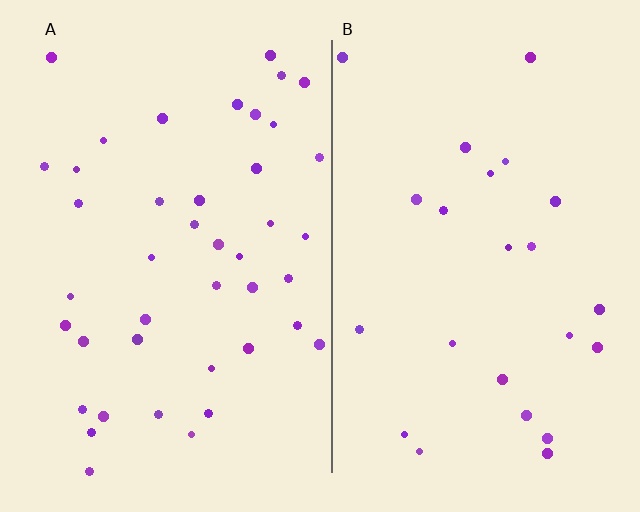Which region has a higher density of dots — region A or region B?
A (the left).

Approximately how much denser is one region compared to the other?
Approximately 1.8× — region A over region B.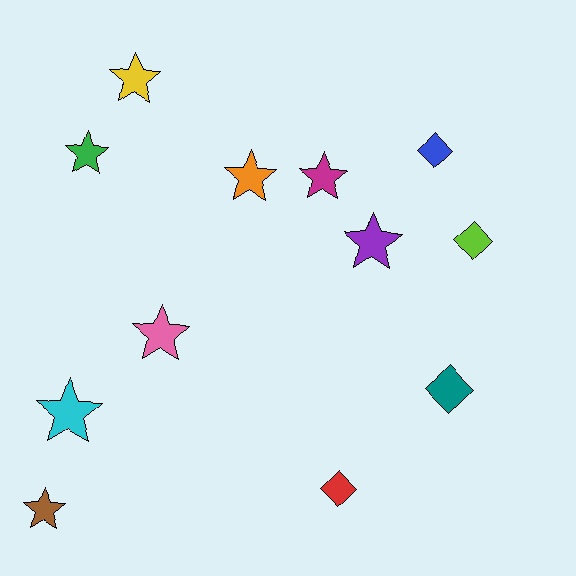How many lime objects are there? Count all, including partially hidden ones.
There is 1 lime object.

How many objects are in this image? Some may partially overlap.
There are 12 objects.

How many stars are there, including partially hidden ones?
There are 8 stars.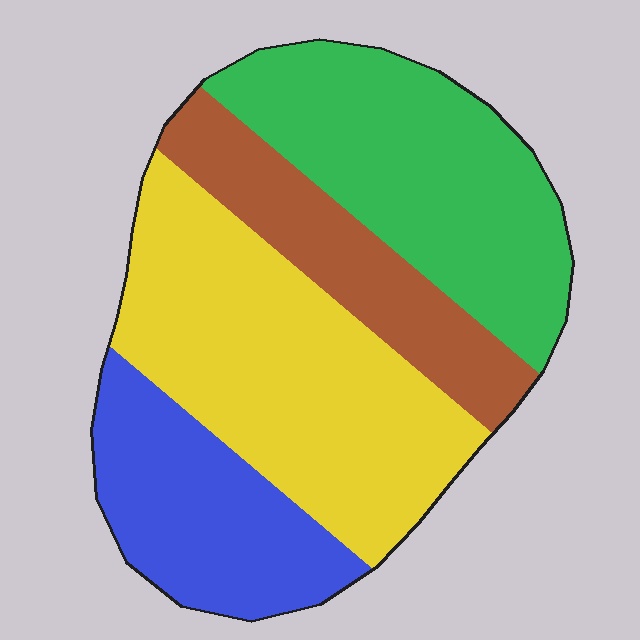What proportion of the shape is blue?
Blue takes up about one fifth (1/5) of the shape.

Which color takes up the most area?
Yellow, at roughly 35%.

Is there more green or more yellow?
Yellow.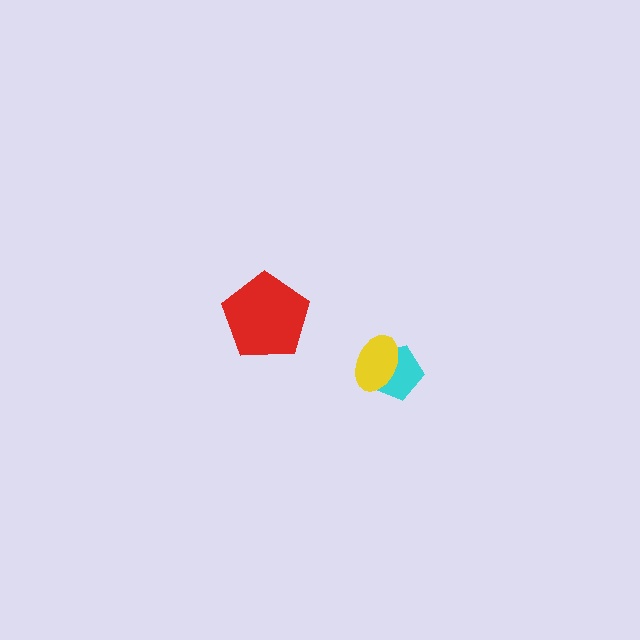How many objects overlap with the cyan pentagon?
1 object overlaps with the cyan pentagon.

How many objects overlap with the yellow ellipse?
1 object overlaps with the yellow ellipse.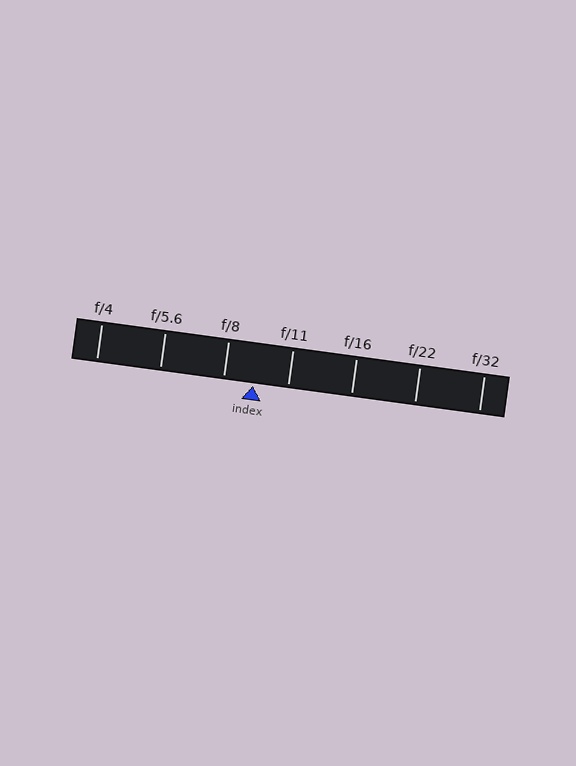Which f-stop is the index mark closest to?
The index mark is closest to f/8.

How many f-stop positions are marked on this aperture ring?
There are 7 f-stop positions marked.